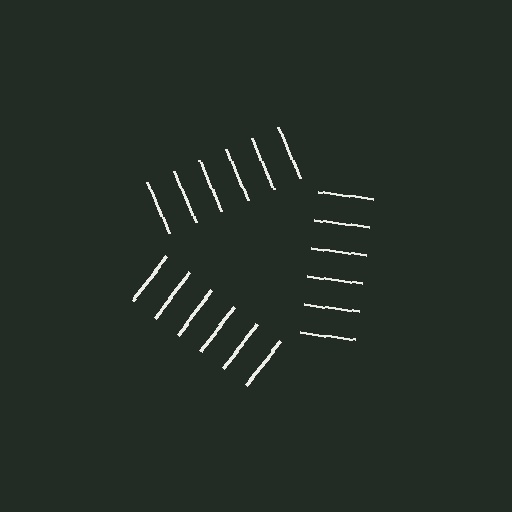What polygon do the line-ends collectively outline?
An illusory triangle — the line segments terminate on its edges but no continuous stroke is drawn.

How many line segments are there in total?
18 — 6 along each of the 3 edges.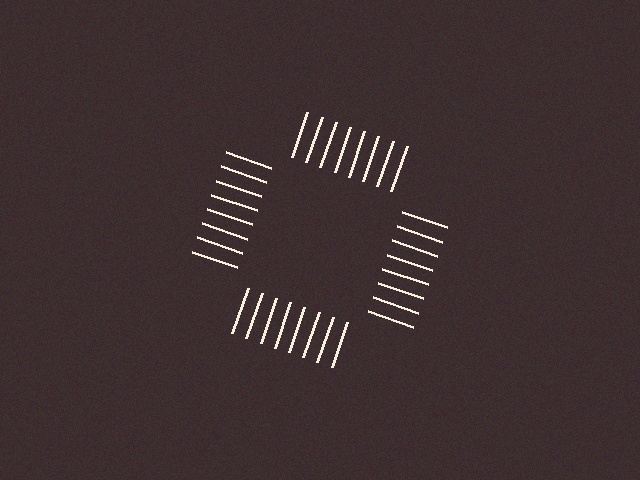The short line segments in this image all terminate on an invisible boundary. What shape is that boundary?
An illusory square — the line segments terminate on its edges but no continuous stroke is drawn.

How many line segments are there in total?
32 — 8 along each of the 4 edges.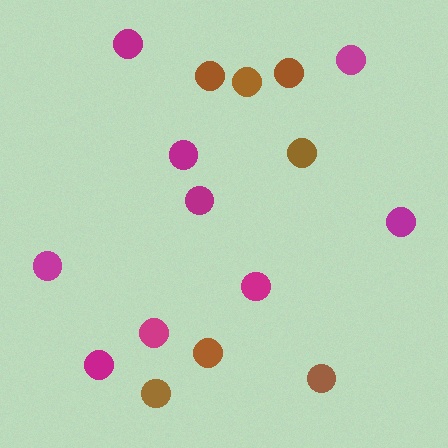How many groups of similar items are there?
There are 2 groups: one group of brown circles (7) and one group of magenta circles (9).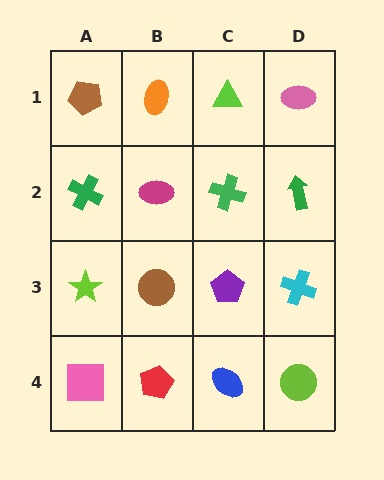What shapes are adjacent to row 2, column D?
A pink ellipse (row 1, column D), a cyan cross (row 3, column D), a green cross (row 2, column C).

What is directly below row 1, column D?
A green arrow.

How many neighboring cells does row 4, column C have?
3.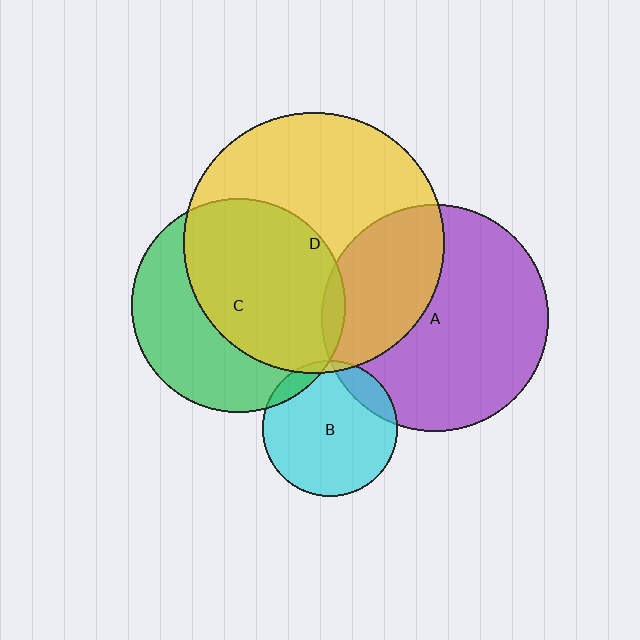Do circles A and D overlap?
Yes.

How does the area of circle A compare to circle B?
Approximately 2.8 times.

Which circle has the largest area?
Circle D (yellow).